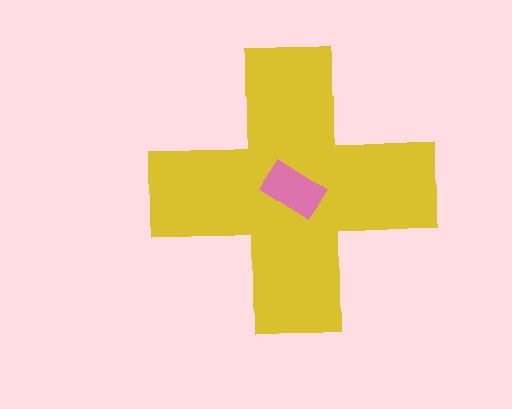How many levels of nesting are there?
2.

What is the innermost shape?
The pink rectangle.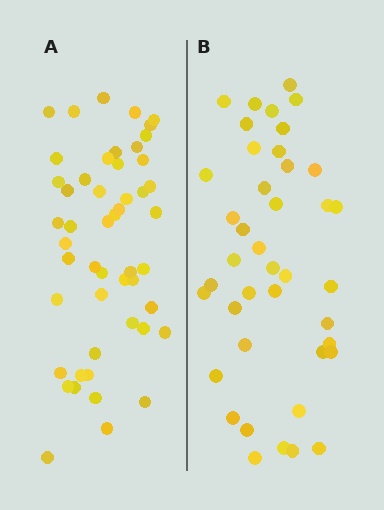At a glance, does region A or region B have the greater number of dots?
Region A (the left region) has more dots.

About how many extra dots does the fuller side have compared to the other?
Region A has roughly 8 or so more dots than region B.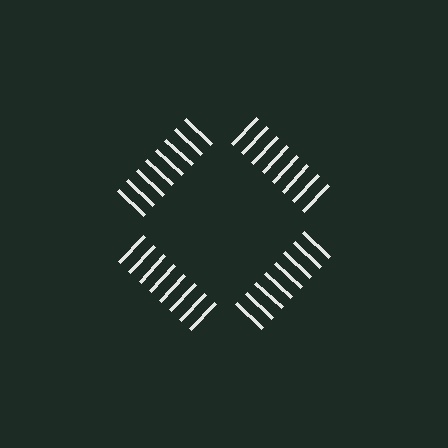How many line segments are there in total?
32 — 8 along each of the 4 edges.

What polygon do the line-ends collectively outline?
An illusory square — the line segments terminate on its edges but no continuous stroke is drawn.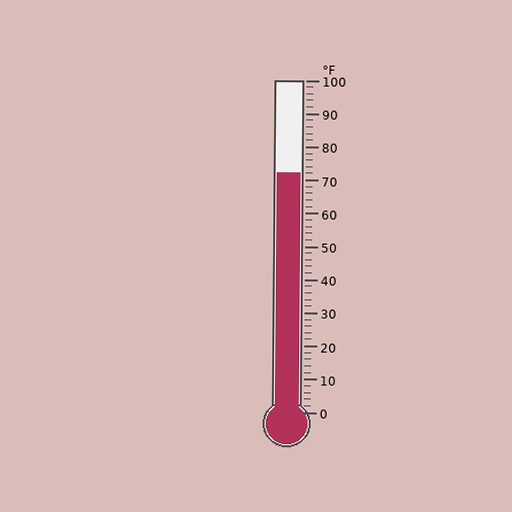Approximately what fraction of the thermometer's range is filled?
The thermometer is filled to approximately 70% of its range.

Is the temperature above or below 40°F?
The temperature is above 40°F.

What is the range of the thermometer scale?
The thermometer scale ranges from 0°F to 100°F.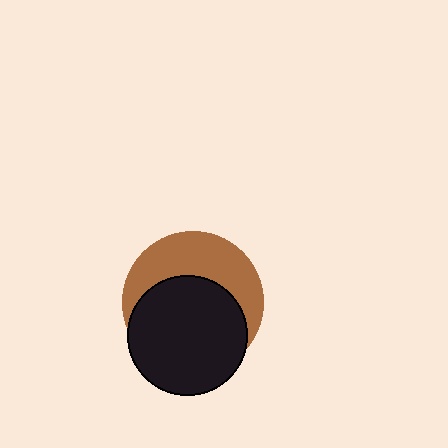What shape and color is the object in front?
The object in front is a black circle.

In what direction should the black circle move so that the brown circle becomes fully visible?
The black circle should move down. That is the shortest direction to clear the overlap and leave the brown circle fully visible.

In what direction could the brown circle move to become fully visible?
The brown circle could move up. That would shift it out from behind the black circle entirely.